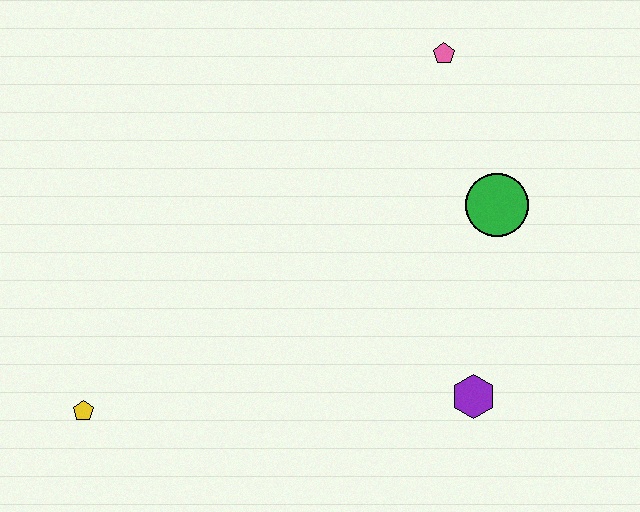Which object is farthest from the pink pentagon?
The yellow pentagon is farthest from the pink pentagon.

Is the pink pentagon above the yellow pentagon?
Yes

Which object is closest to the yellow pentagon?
The purple hexagon is closest to the yellow pentagon.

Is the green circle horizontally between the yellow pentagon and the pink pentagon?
No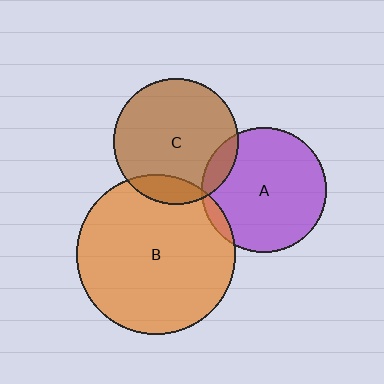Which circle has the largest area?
Circle B (orange).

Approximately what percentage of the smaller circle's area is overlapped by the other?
Approximately 15%.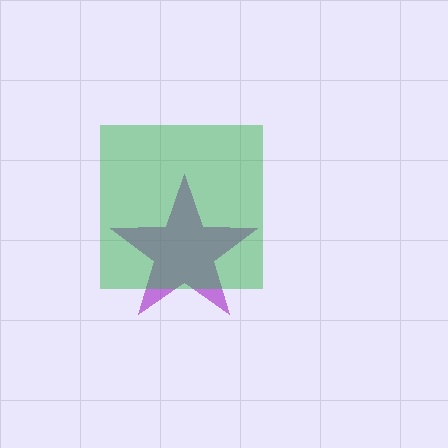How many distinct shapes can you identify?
There are 2 distinct shapes: a purple star, a green square.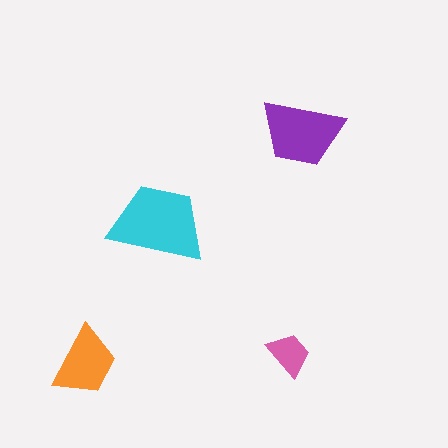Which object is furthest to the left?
The orange trapezoid is leftmost.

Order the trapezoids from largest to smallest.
the cyan one, the purple one, the orange one, the pink one.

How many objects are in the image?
There are 4 objects in the image.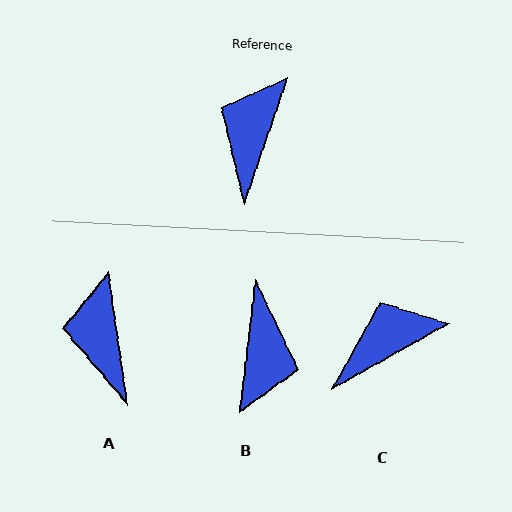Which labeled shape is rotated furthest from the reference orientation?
B, about 167 degrees away.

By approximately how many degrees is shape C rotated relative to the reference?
Approximately 42 degrees clockwise.